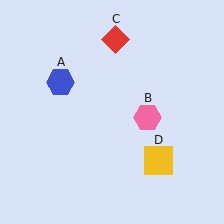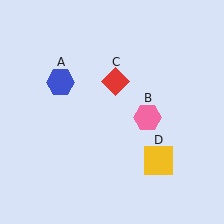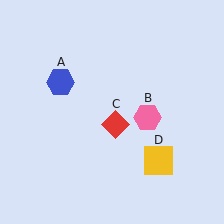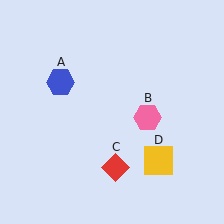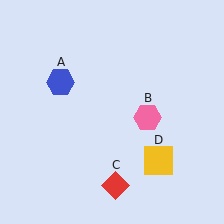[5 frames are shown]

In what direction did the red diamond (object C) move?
The red diamond (object C) moved down.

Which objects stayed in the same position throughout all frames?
Blue hexagon (object A) and pink hexagon (object B) and yellow square (object D) remained stationary.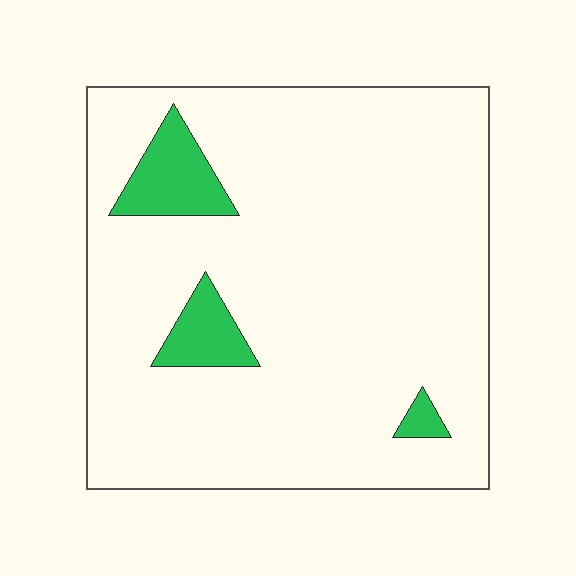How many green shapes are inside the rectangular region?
3.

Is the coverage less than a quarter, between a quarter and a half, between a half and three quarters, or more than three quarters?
Less than a quarter.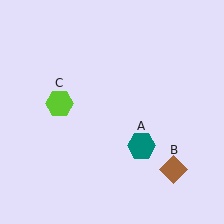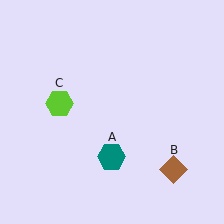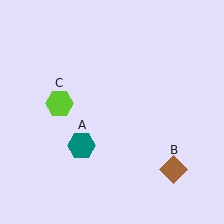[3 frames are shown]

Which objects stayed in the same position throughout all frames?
Brown diamond (object B) and lime hexagon (object C) remained stationary.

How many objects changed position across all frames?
1 object changed position: teal hexagon (object A).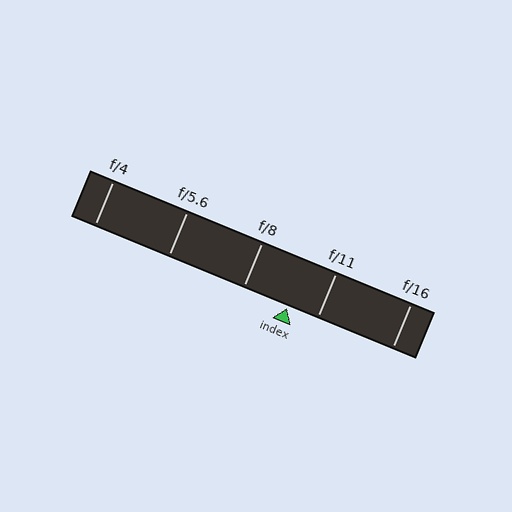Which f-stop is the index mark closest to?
The index mark is closest to f/11.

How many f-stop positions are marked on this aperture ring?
There are 5 f-stop positions marked.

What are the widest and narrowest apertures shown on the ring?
The widest aperture shown is f/4 and the narrowest is f/16.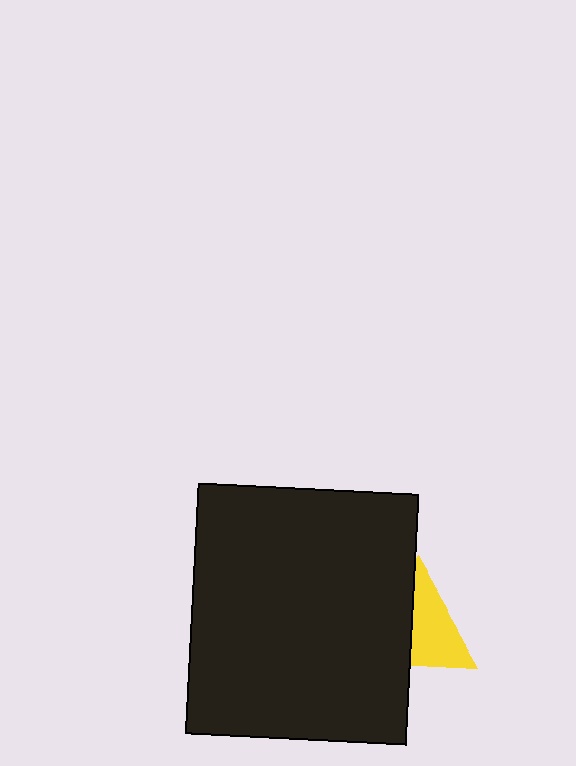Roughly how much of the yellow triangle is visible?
About half of it is visible (roughly 53%).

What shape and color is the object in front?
The object in front is a black rectangle.